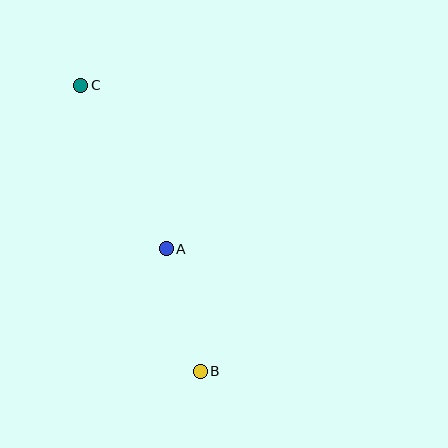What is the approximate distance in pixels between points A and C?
The distance between A and C is approximately 185 pixels.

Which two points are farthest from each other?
Points B and C are farthest from each other.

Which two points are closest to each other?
Points A and B are closest to each other.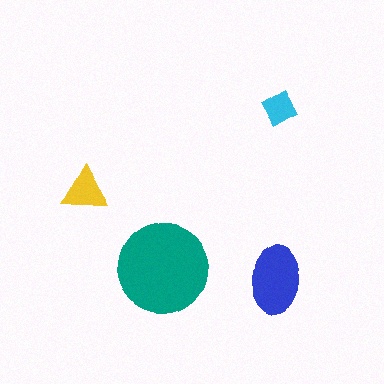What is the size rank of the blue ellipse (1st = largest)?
2nd.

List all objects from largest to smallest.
The teal circle, the blue ellipse, the yellow triangle, the cyan square.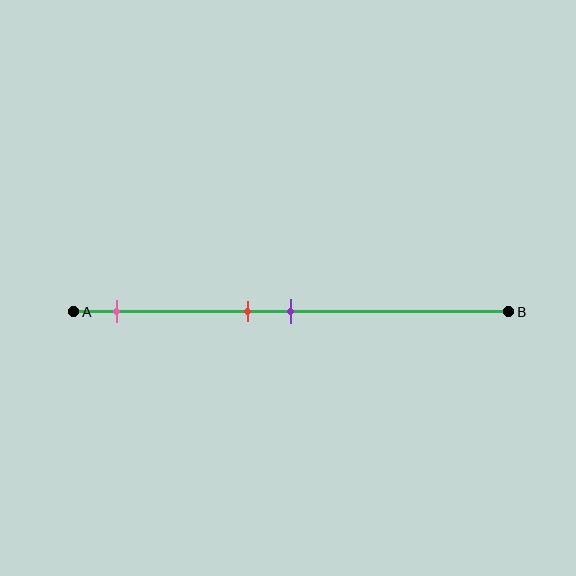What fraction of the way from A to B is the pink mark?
The pink mark is approximately 10% (0.1) of the way from A to B.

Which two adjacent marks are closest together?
The red and purple marks are the closest adjacent pair.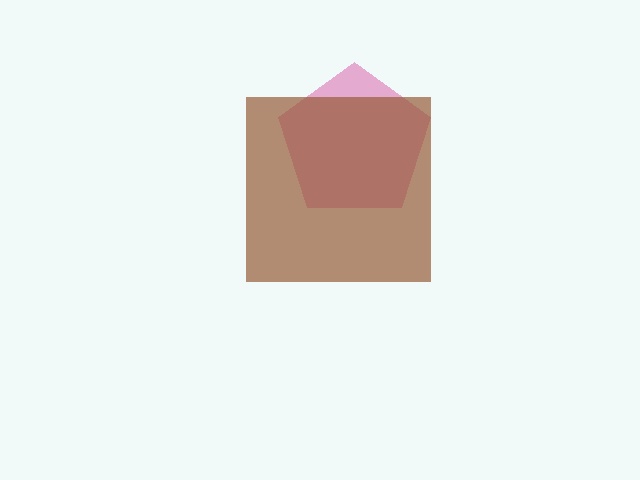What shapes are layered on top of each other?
The layered shapes are: a magenta pentagon, a brown square.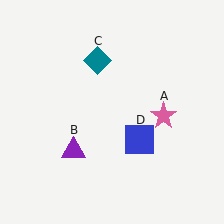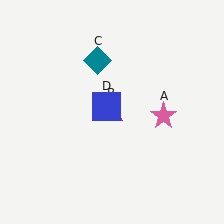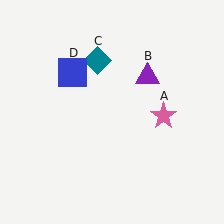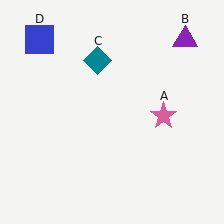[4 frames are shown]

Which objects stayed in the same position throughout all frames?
Pink star (object A) and teal diamond (object C) remained stationary.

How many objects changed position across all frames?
2 objects changed position: purple triangle (object B), blue square (object D).